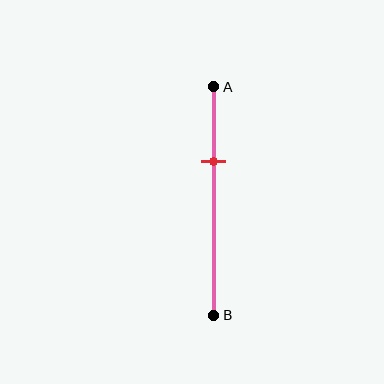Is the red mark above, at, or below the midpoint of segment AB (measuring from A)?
The red mark is above the midpoint of segment AB.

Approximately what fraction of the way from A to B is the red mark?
The red mark is approximately 35% of the way from A to B.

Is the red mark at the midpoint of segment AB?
No, the mark is at about 35% from A, not at the 50% midpoint.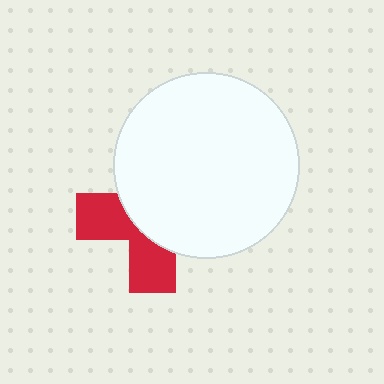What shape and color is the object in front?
The object in front is a white circle.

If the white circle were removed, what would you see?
You would see the complete red cross.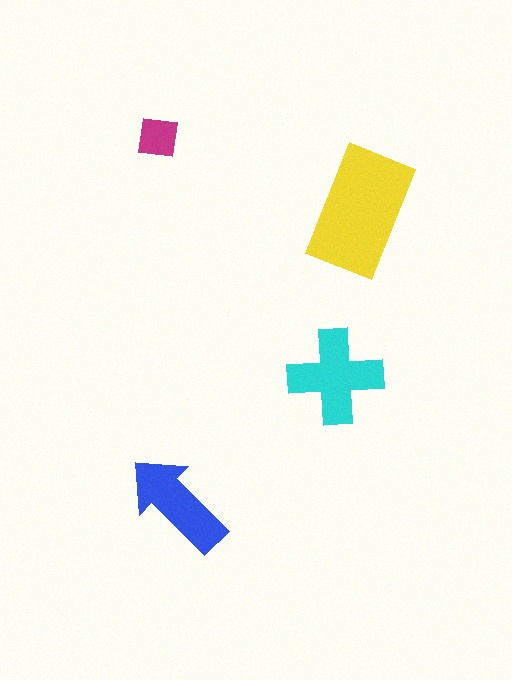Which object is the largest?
The yellow rectangle.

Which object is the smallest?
The magenta square.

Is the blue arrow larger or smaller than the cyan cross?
Smaller.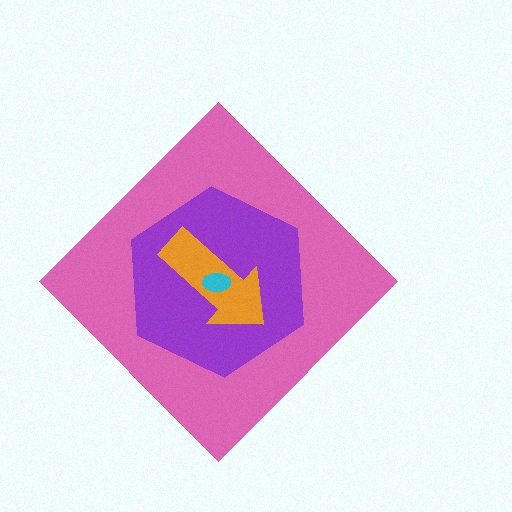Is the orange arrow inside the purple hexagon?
Yes.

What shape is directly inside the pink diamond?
The purple hexagon.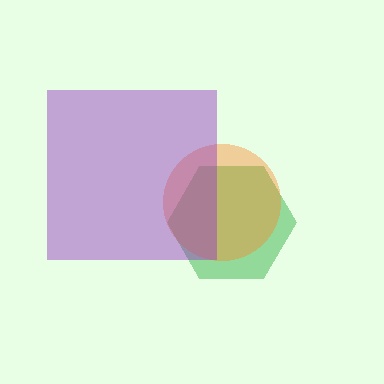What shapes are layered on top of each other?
The layered shapes are: a green hexagon, an orange circle, a purple square.